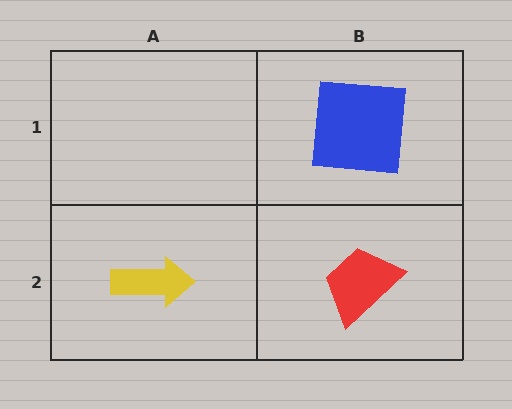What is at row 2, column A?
A yellow arrow.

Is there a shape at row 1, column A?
No, that cell is empty.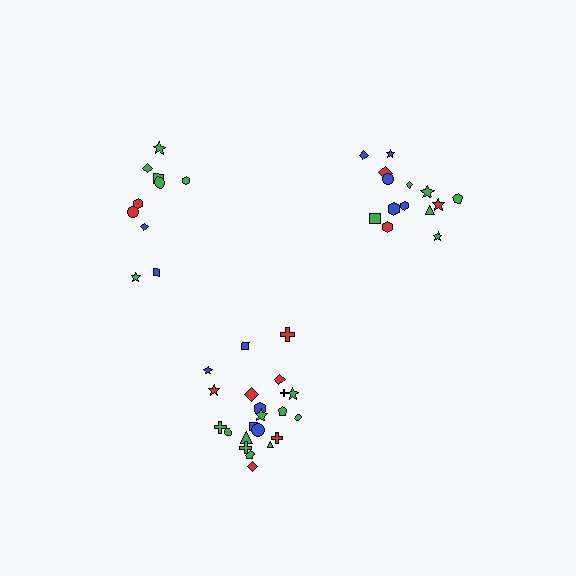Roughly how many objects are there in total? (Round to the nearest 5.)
Roughly 45 objects in total.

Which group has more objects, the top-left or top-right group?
The top-right group.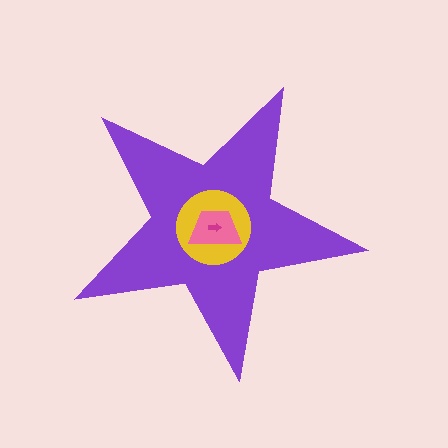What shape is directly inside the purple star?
The yellow circle.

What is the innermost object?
The magenta arrow.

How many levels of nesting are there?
4.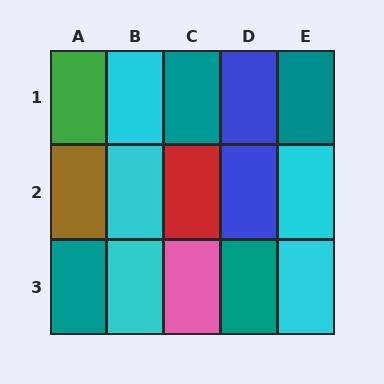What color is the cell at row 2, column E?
Cyan.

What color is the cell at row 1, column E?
Teal.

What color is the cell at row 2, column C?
Red.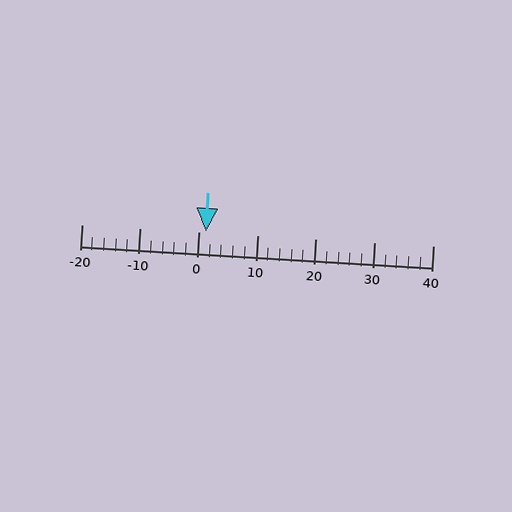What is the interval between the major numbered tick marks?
The major tick marks are spaced 10 units apart.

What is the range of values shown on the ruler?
The ruler shows values from -20 to 40.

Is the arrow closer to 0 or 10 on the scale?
The arrow is closer to 0.